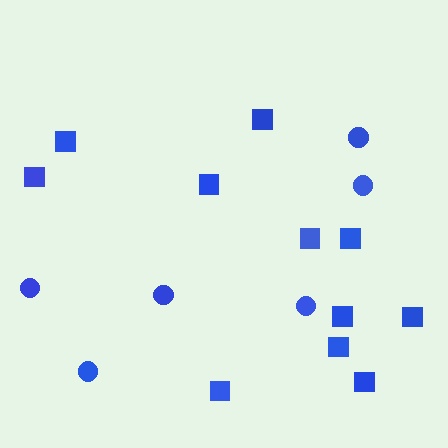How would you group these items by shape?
There are 2 groups: one group of circles (6) and one group of squares (11).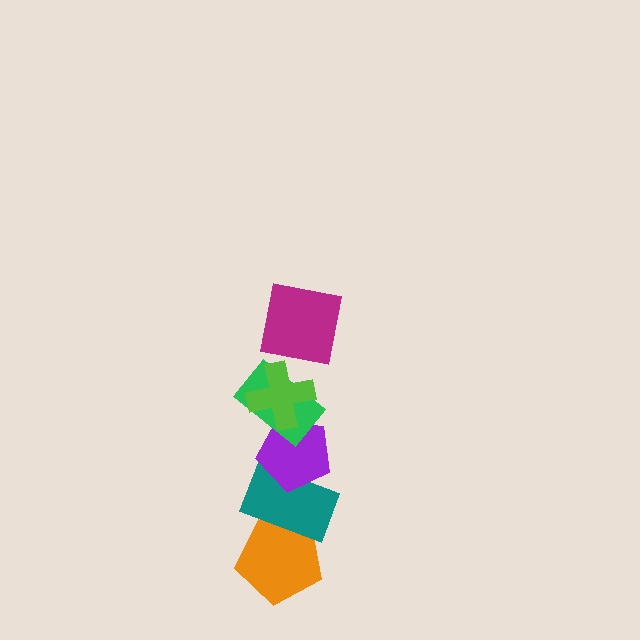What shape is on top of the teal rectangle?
The purple pentagon is on top of the teal rectangle.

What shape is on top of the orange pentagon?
The teal rectangle is on top of the orange pentagon.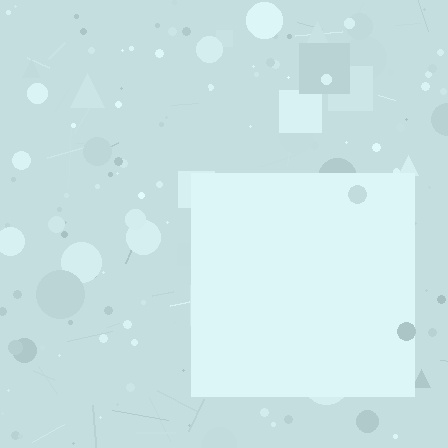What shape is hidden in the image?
A square is hidden in the image.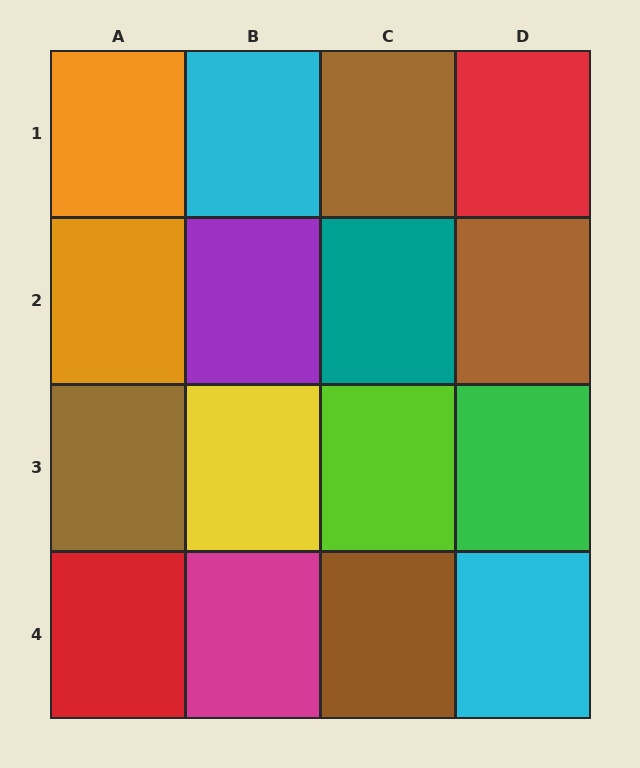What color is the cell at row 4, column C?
Brown.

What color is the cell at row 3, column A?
Brown.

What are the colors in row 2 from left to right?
Orange, purple, teal, brown.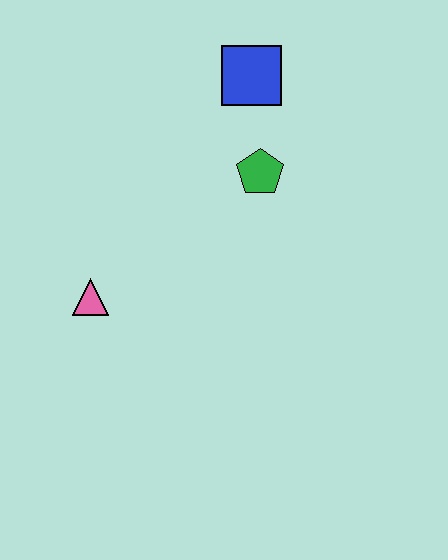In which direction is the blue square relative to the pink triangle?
The blue square is above the pink triangle.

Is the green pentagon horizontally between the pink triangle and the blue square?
No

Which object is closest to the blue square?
The green pentagon is closest to the blue square.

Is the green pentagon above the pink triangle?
Yes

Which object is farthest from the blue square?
The pink triangle is farthest from the blue square.